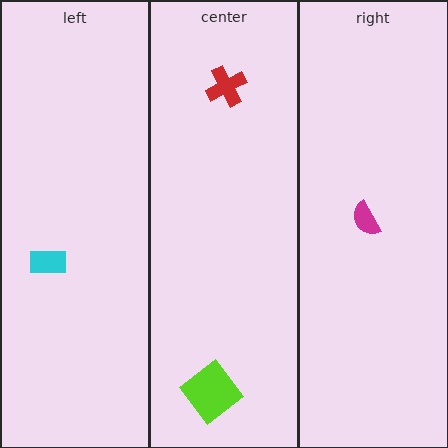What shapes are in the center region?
The red cross, the lime diamond.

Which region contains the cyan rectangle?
The left region.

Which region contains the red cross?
The center region.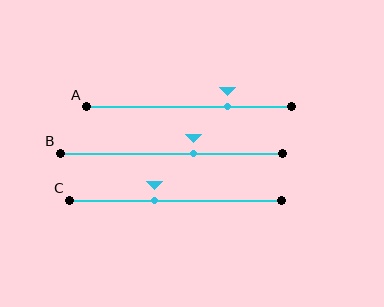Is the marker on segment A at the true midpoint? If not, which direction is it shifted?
No, the marker on segment A is shifted to the right by about 19% of the segment length.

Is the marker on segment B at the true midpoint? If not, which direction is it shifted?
No, the marker on segment B is shifted to the right by about 10% of the segment length.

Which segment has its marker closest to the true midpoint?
Segment C has its marker closest to the true midpoint.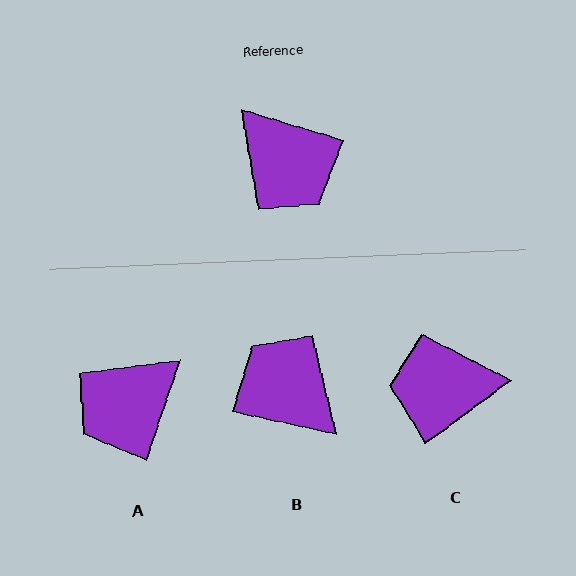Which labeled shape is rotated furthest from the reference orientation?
B, about 176 degrees away.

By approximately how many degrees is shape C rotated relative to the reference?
Approximately 127 degrees clockwise.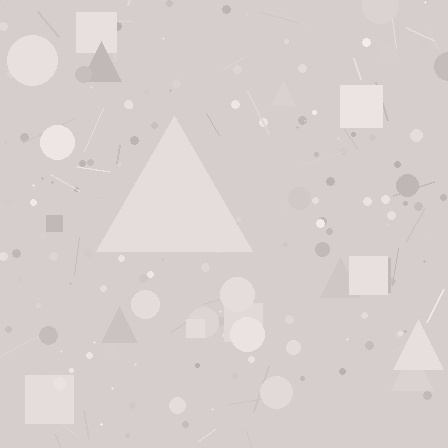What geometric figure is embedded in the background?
A triangle is embedded in the background.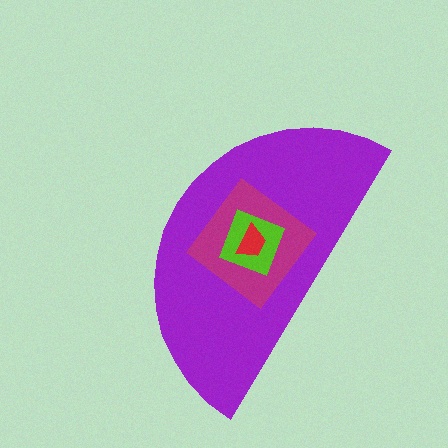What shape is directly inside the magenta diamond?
The lime square.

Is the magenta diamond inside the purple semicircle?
Yes.